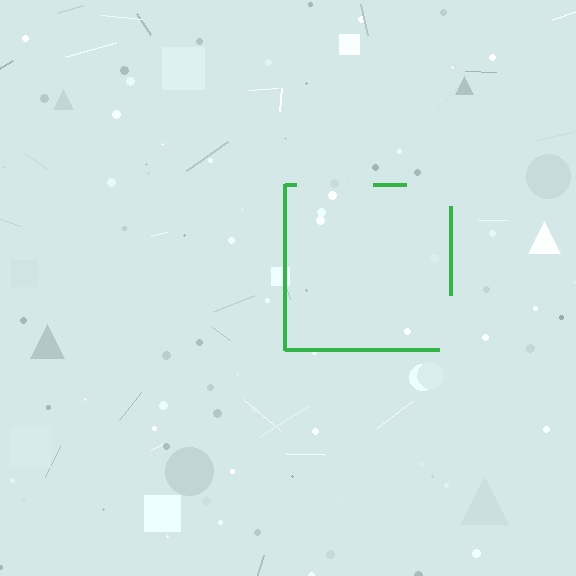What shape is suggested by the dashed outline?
The dashed outline suggests a square.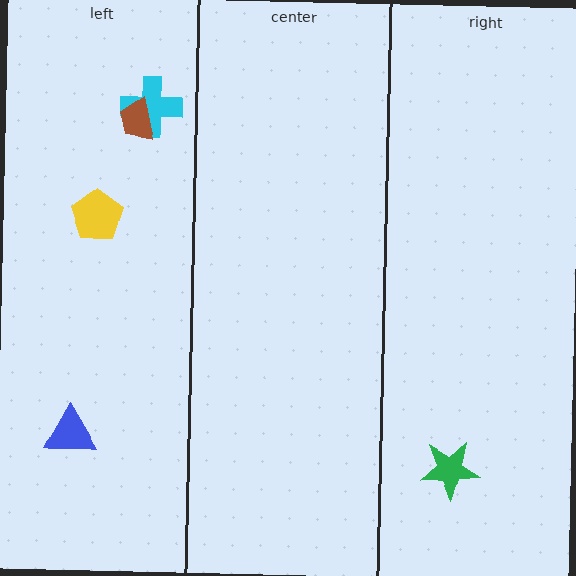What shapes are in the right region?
The green star.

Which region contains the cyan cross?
The left region.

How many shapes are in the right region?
1.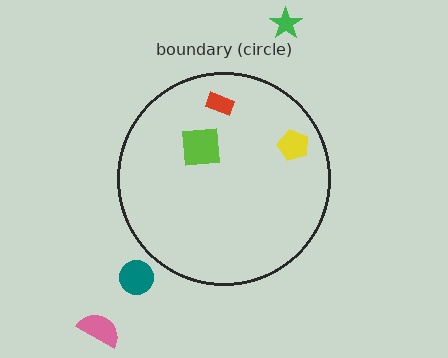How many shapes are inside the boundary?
3 inside, 3 outside.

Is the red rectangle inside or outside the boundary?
Inside.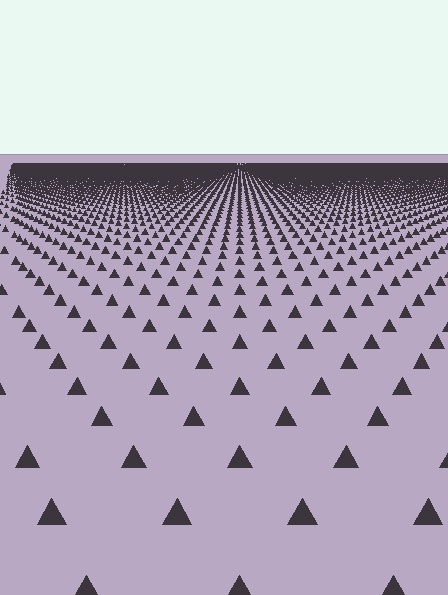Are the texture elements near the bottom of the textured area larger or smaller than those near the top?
Larger. Near the bottom, elements are closer to the viewer and appear at a bigger on-screen size.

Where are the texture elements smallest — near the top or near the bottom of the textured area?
Near the top.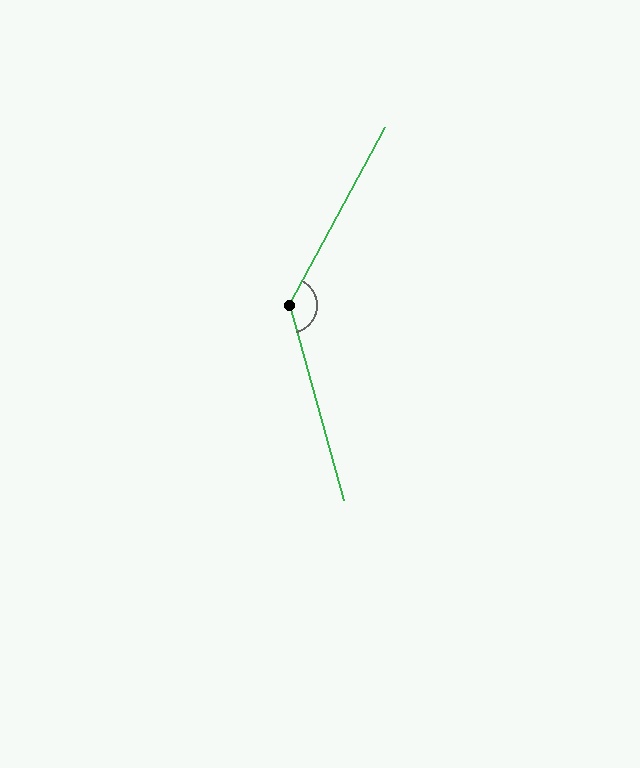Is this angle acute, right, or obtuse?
It is obtuse.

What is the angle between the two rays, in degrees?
Approximately 136 degrees.